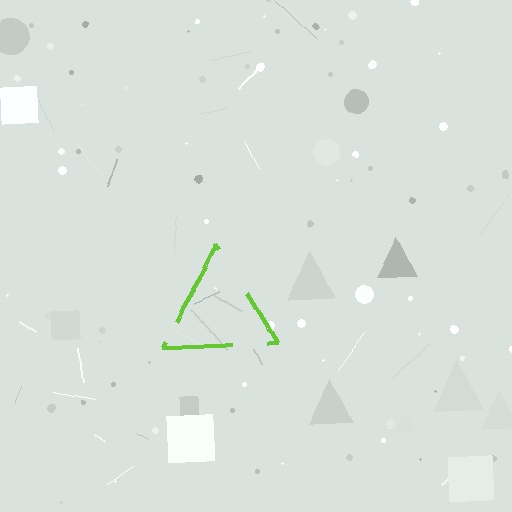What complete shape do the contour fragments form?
The contour fragments form a triangle.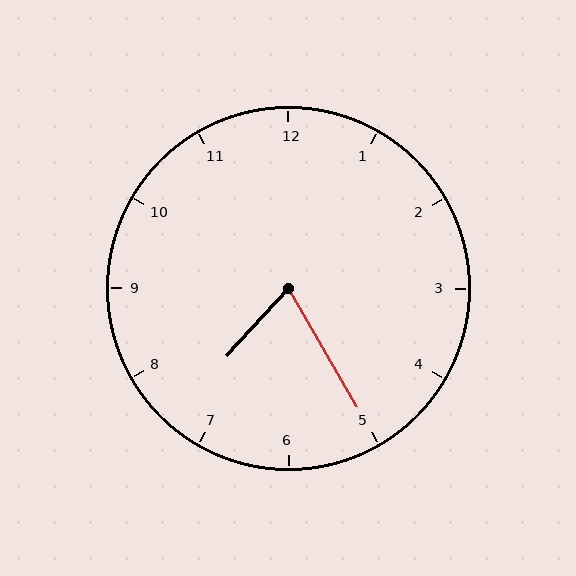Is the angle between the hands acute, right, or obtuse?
It is acute.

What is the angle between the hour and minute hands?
Approximately 72 degrees.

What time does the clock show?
7:25.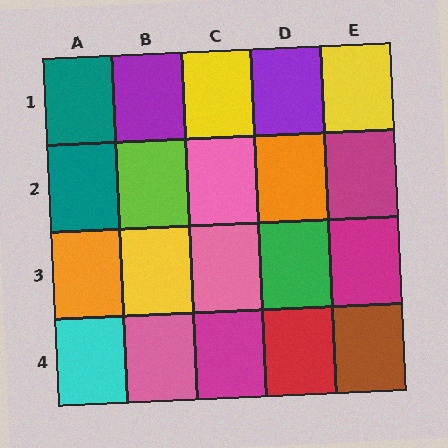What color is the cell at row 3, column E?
Magenta.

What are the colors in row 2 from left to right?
Teal, lime, pink, orange, magenta.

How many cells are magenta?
3 cells are magenta.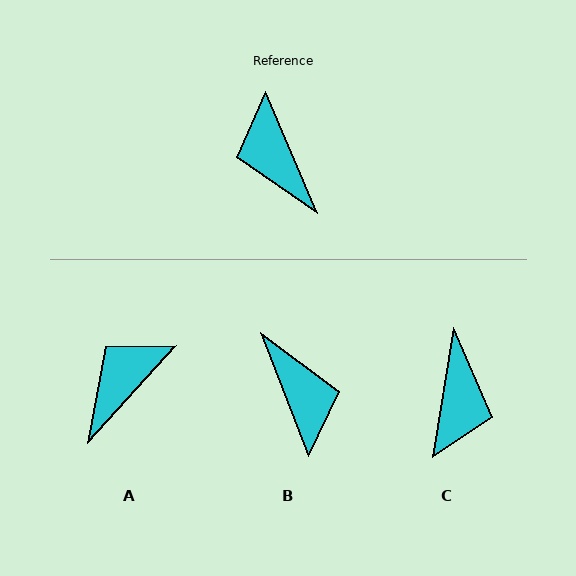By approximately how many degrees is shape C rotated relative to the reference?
Approximately 148 degrees counter-clockwise.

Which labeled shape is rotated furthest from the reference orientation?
B, about 178 degrees away.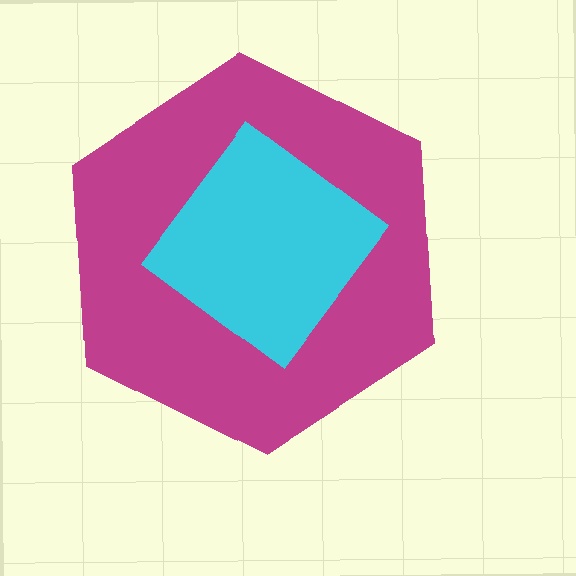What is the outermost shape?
The magenta hexagon.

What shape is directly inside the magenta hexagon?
The cyan diamond.